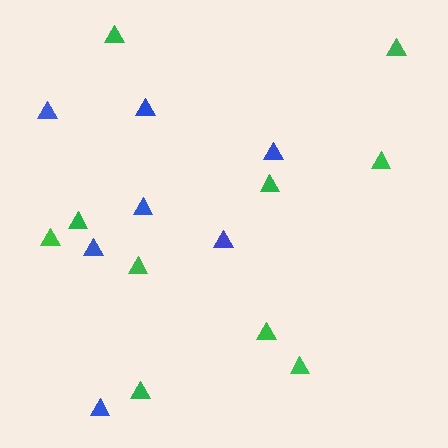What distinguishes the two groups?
There are 2 groups: one group of green triangles (10) and one group of blue triangles (7).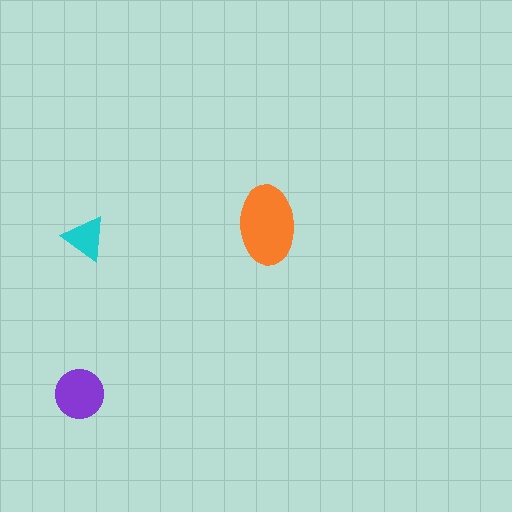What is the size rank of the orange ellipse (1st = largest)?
1st.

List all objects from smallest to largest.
The cyan triangle, the purple circle, the orange ellipse.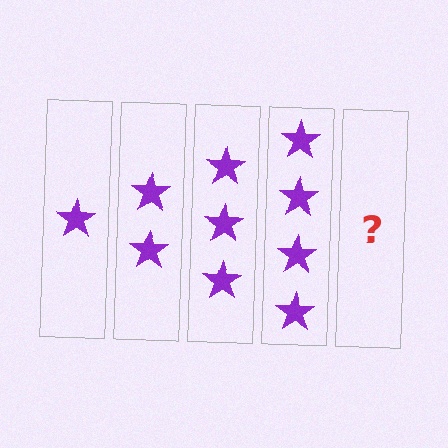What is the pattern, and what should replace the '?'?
The pattern is that each step adds one more star. The '?' should be 5 stars.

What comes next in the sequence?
The next element should be 5 stars.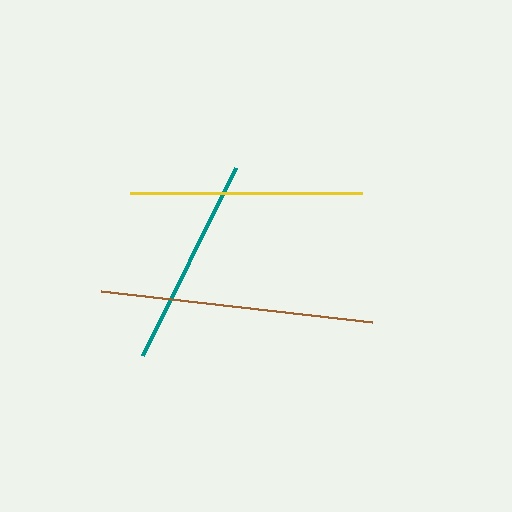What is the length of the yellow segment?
The yellow segment is approximately 232 pixels long.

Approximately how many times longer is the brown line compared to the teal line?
The brown line is approximately 1.3 times the length of the teal line.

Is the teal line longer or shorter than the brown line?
The brown line is longer than the teal line.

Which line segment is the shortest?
The teal line is the shortest at approximately 210 pixels.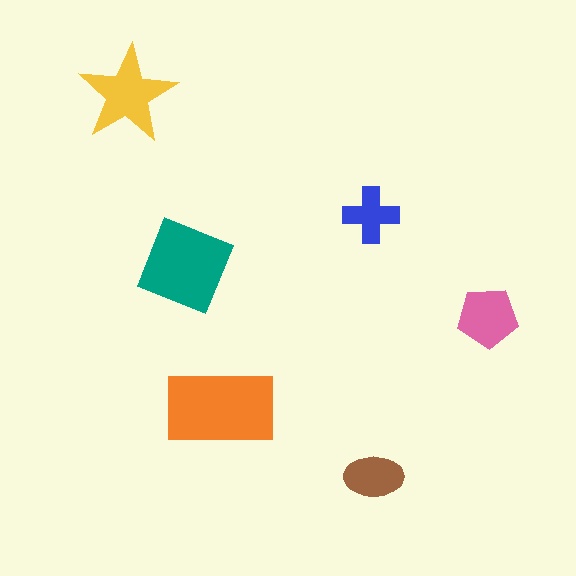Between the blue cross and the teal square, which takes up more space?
The teal square.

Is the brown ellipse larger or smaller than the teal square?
Smaller.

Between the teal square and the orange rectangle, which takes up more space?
The orange rectangle.